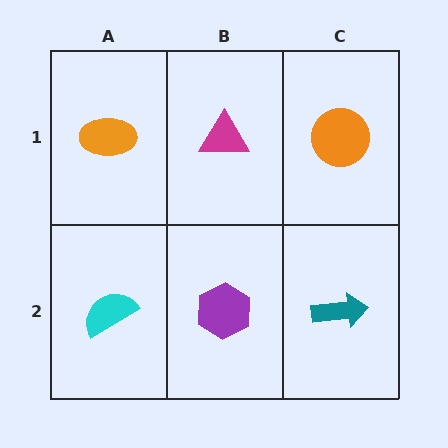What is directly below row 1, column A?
A cyan semicircle.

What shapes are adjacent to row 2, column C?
An orange circle (row 1, column C), a purple hexagon (row 2, column B).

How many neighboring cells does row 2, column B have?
3.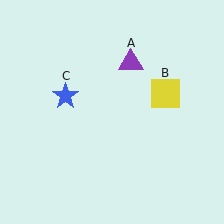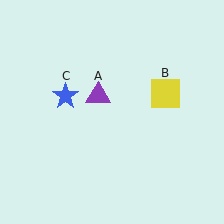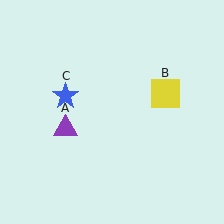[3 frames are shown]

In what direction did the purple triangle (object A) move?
The purple triangle (object A) moved down and to the left.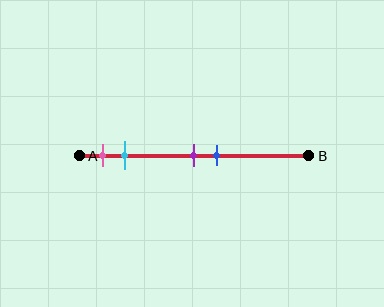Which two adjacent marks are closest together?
The purple and blue marks are the closest adjacent pair.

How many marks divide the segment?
There are 4 marks dividing the segment.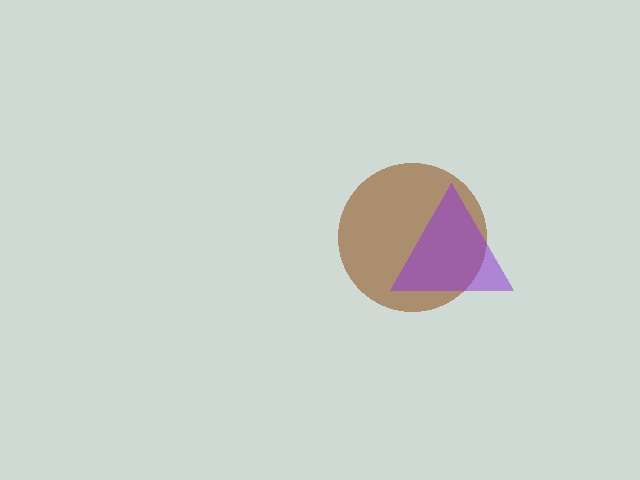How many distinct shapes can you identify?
There are 2 distinct shapes: a brown circle, a purple triangle.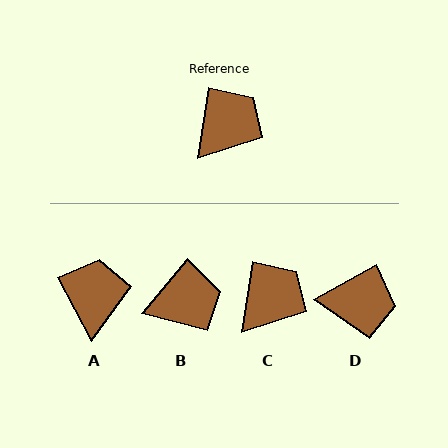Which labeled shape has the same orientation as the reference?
C.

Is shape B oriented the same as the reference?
No, it is off by about 31 degrees.